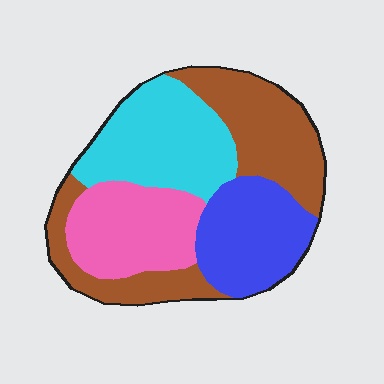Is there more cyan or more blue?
Cyan.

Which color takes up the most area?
Brown, at roughly 35%.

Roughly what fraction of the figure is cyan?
Cyan takes up about one quarter (1/4) of the figure.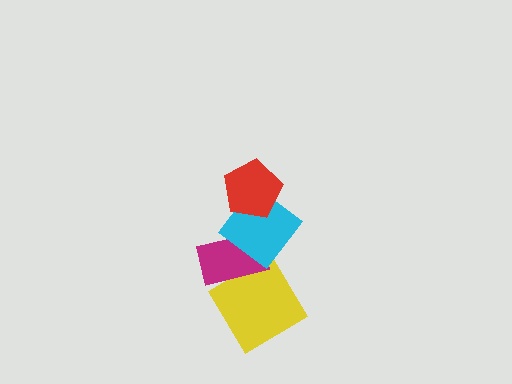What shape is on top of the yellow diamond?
The magenta rectangle is on top of the yellow diamond.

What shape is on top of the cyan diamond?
The red pentagon is on top of the cyan diamond.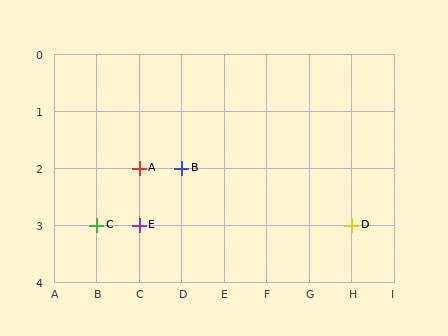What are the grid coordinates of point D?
Point D is at grid coordinates (H, 3).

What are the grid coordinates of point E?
Point E is at grid coordinates (C, 3).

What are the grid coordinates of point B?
Point B is at grid coordinates (D, 2).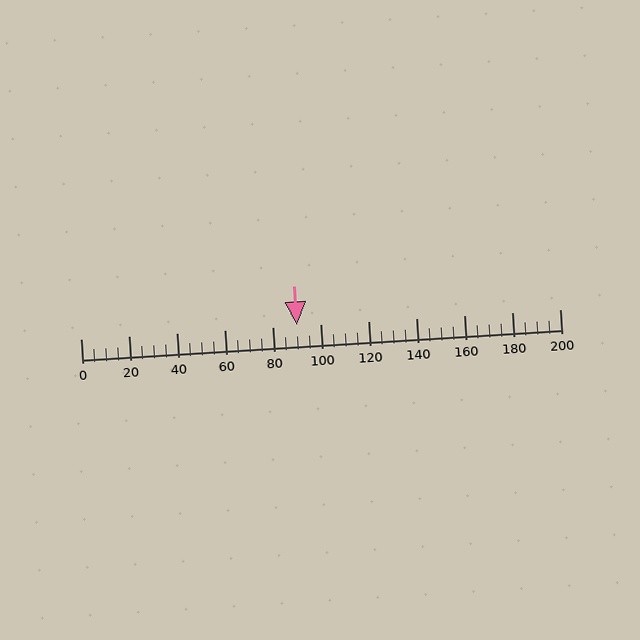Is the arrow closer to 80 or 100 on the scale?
The arrow is closer to 100.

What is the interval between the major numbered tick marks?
The major tick marks are spaced 20 units apart.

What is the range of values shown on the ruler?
The ruler shows values from 0 to 200.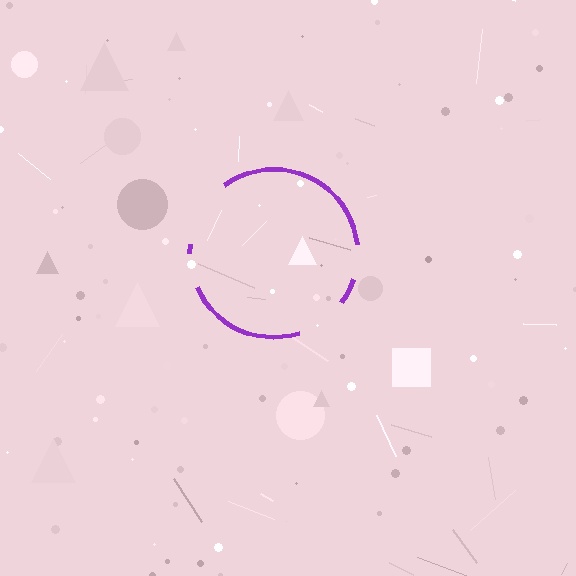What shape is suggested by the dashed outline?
The dashed outline suggests a circle.